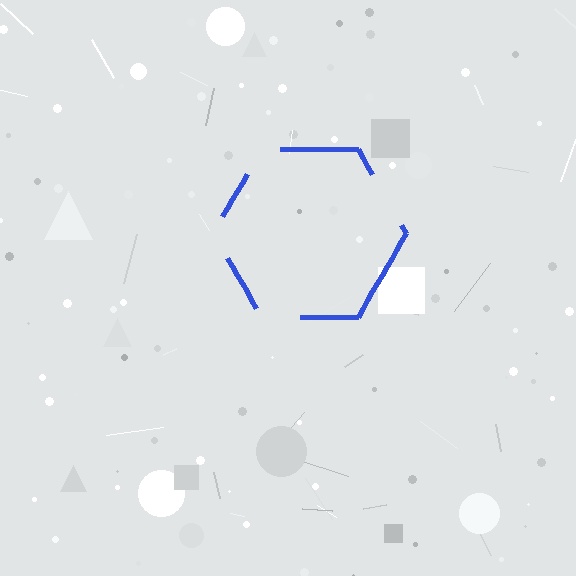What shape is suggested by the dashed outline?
The dashed outline suggests a hexagon.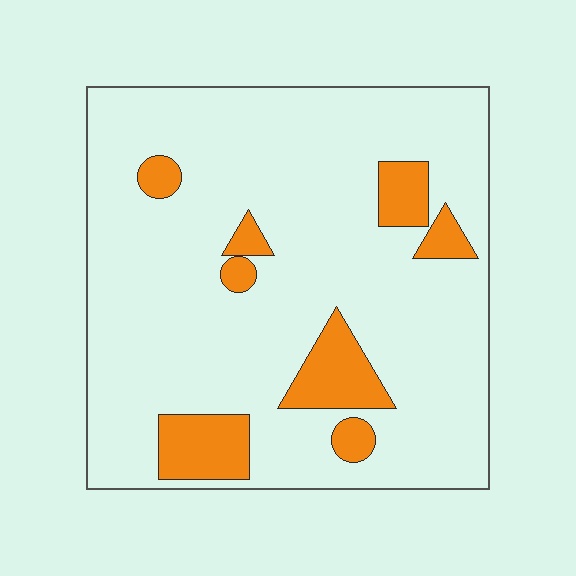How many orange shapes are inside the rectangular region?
8.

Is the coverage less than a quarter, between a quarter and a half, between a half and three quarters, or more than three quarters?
Less than a quarter.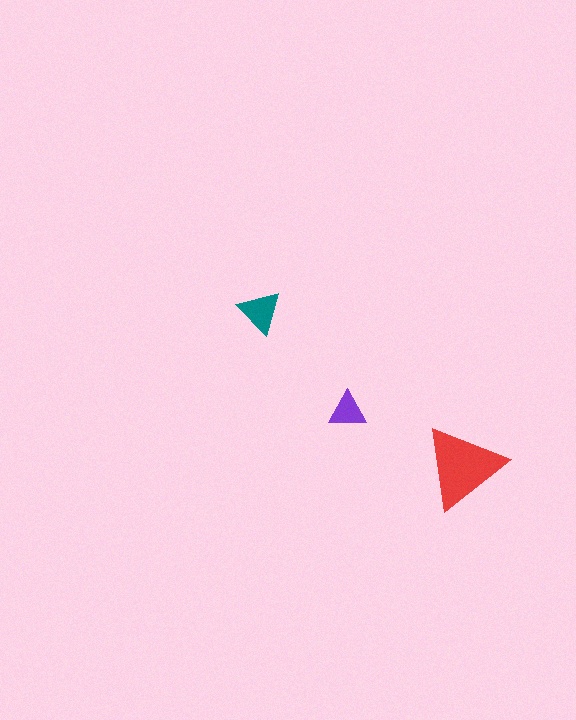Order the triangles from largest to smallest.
the red one, the teal one, the purple one.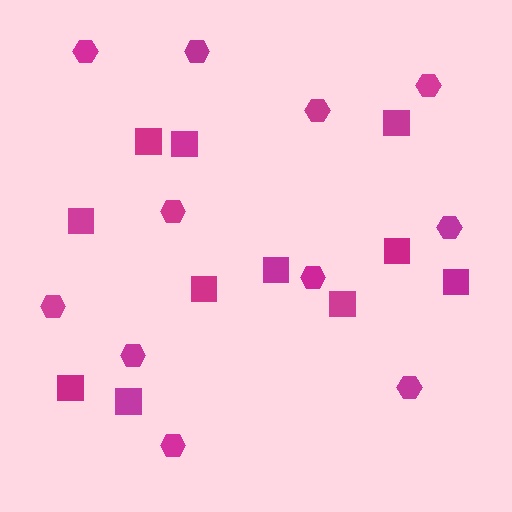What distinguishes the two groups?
There are 2 groups: one group of hexagons (11) and one group of squares (11).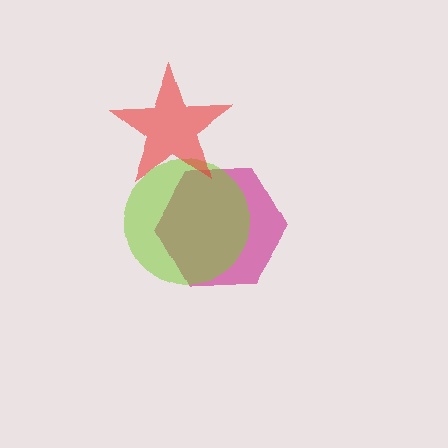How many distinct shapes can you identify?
There are 3 distinct shapes: a magenta hexagon, a lime circle, a red star.